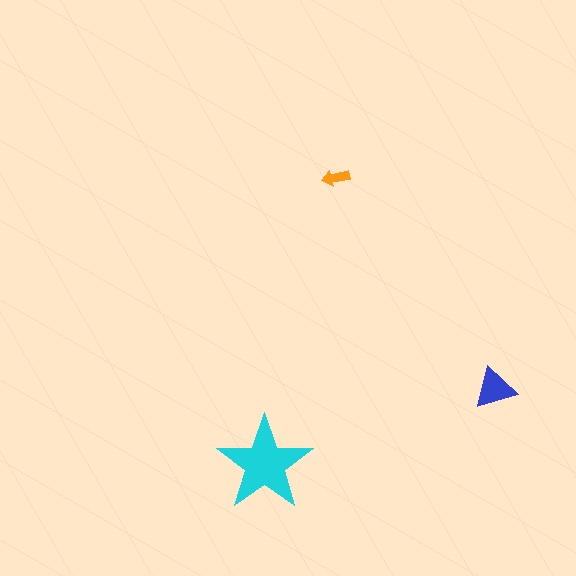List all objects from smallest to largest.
The orange arrow, the blue triangle, the cyan star.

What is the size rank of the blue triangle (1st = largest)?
2nd.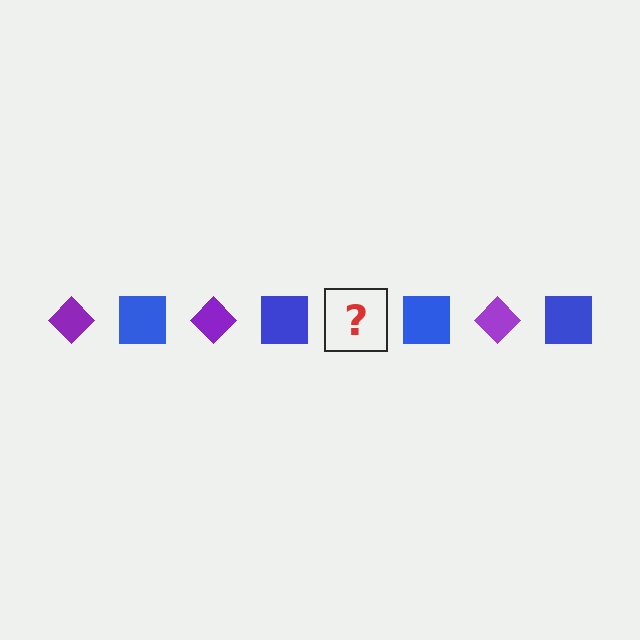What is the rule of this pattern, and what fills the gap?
The rule is that the pattern alternates between purple diamond and blue square. The gap should be filled with a purple diamond.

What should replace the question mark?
The question mark should be replaced with a purple diamond.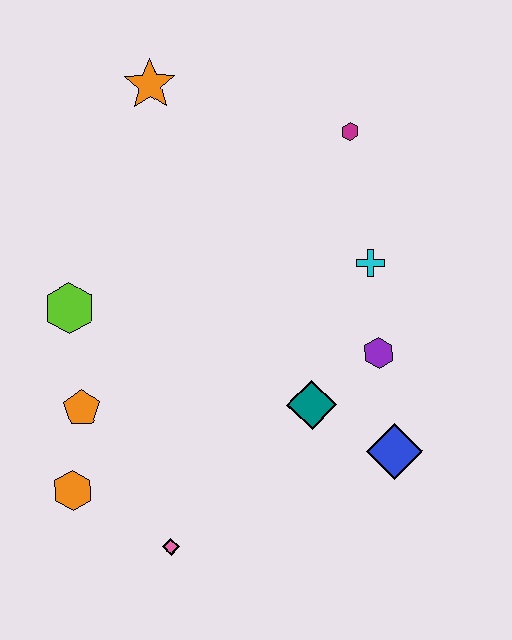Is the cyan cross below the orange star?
Yes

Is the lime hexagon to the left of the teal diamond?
Yes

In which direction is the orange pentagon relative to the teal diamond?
The orange pentagon is to the left of the teal diamond.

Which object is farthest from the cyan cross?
The orange hexagon is farthest from the cyan cross.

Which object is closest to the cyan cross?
The purple hexagon is closest to the cyan cross.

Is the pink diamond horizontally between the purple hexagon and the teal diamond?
No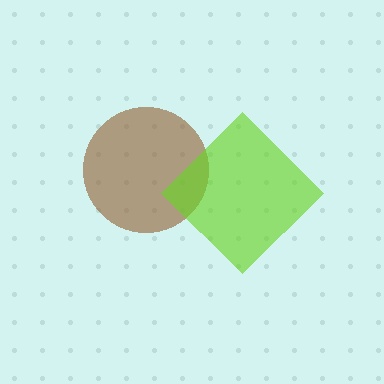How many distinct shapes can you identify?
There are 2 distinct shapes: a brown circle, a lime diamond.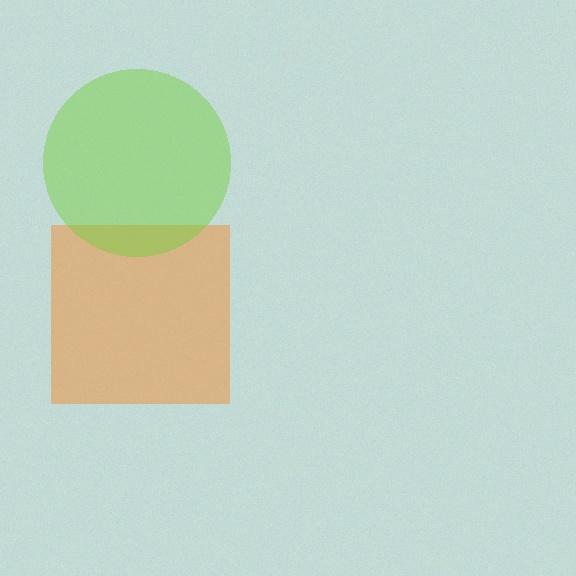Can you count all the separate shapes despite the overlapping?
Yes, there are 2 separate shapes.